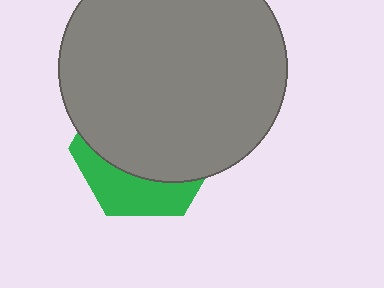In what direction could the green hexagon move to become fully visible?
The green hexagon could move down. That would shift it out from behind the gray circle entirely.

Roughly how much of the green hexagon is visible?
A small part of it is visible (roughly 30%).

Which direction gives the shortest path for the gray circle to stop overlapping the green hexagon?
Moving up gives the shortest separation.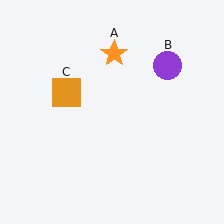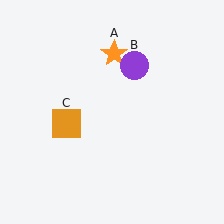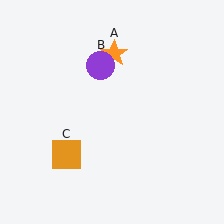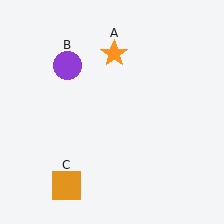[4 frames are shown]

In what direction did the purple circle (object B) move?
The purple circle (object B) moved left.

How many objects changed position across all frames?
2 objects changed position: purple circle (object B), orange square (object C).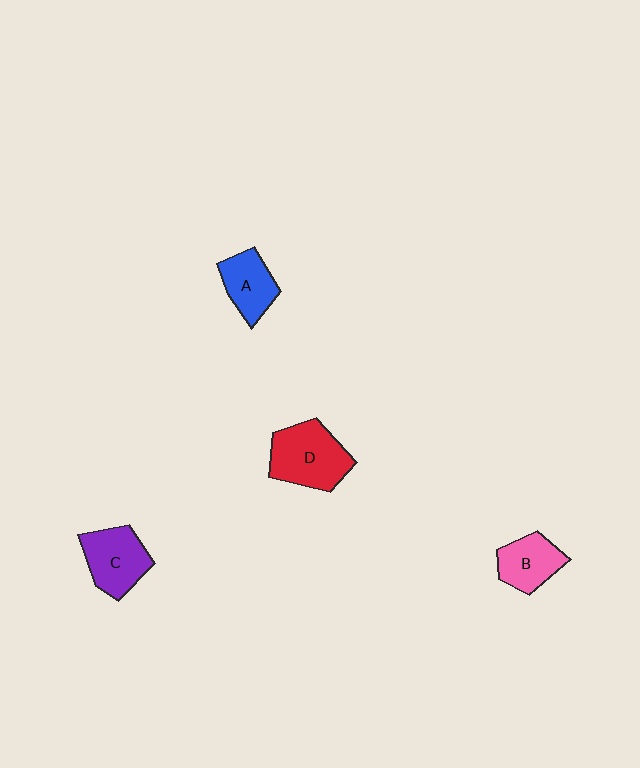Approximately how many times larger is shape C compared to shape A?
Approximately 1.2 times.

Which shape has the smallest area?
Shape A (blue).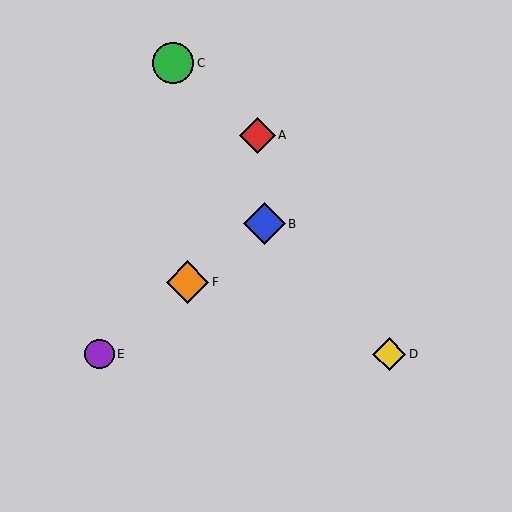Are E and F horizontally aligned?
No, E is at y≈354 and F is at y≈282.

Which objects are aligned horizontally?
Objects D, E are aligned horizontally.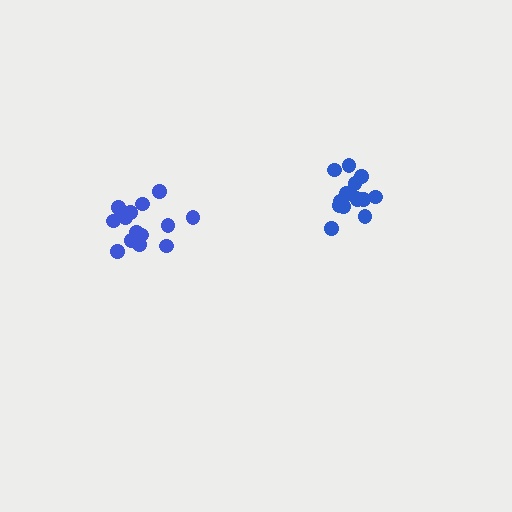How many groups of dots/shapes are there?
There are 2 groups.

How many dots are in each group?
Group 1: 16 dots, Group 2: 15 dots (31 total).